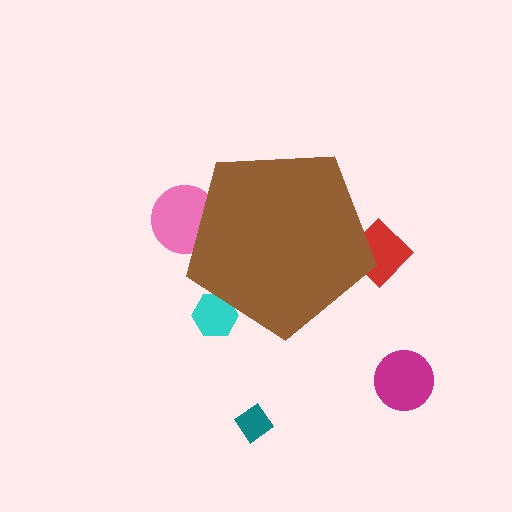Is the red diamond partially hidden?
Yes, the red diamond is partially hidden behind the brown pentagon.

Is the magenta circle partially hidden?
No, the magenta circle is fully visible.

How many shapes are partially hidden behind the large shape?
3 shapes are partially hidden.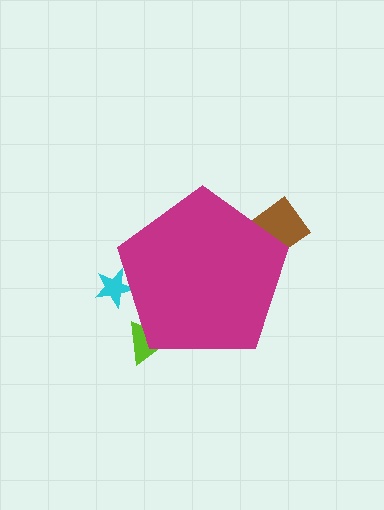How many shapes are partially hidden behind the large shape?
3 shapes are partially hidden.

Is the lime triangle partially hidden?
Yes, the lime triangle is partially hidden behind the magenta pentagon.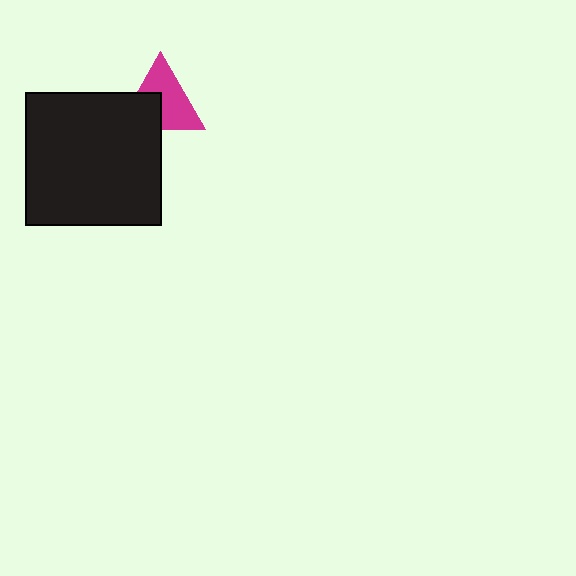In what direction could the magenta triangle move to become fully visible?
The magenta triangle could move toward the upper-right. That would shift it out from behind the black rectangle entirely.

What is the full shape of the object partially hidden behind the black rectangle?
The partially hidden object is a magenta triangle.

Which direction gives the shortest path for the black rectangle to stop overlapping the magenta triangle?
Moving toward the lower-left gives the shortest separation.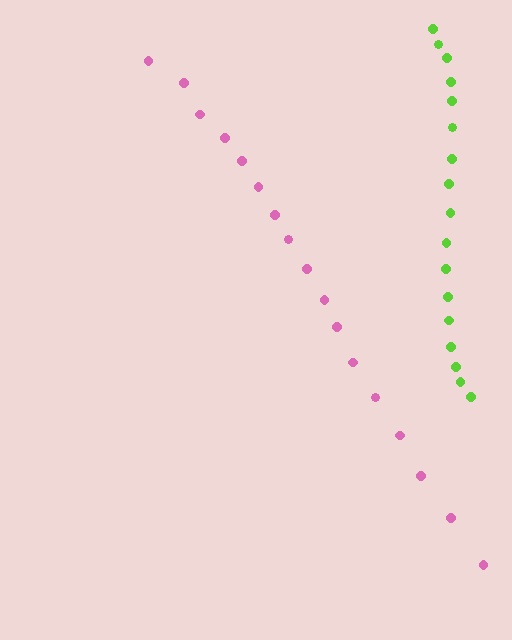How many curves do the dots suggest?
There are 2 distinct paths.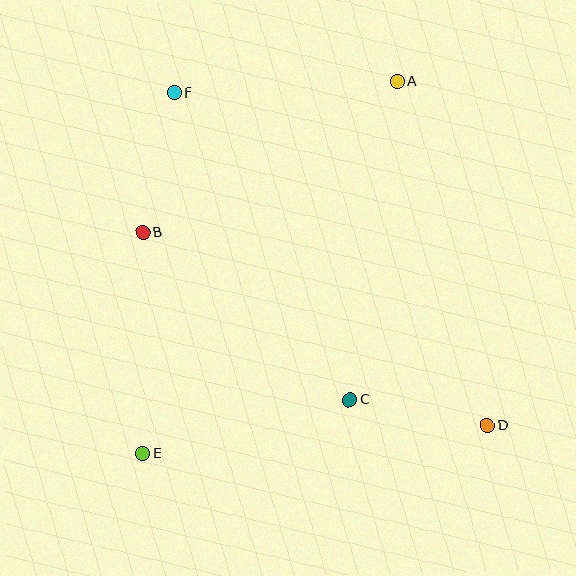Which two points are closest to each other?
Points C and D are closest to each other.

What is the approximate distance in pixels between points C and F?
The distance between C and F is approximately 354 pixels.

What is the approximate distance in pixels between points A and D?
The distance between A and D is approximately 355 pixels.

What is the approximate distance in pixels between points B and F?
The distance between B and F is approximately 143 pixels.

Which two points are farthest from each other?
Points D and F are farthest from each other.